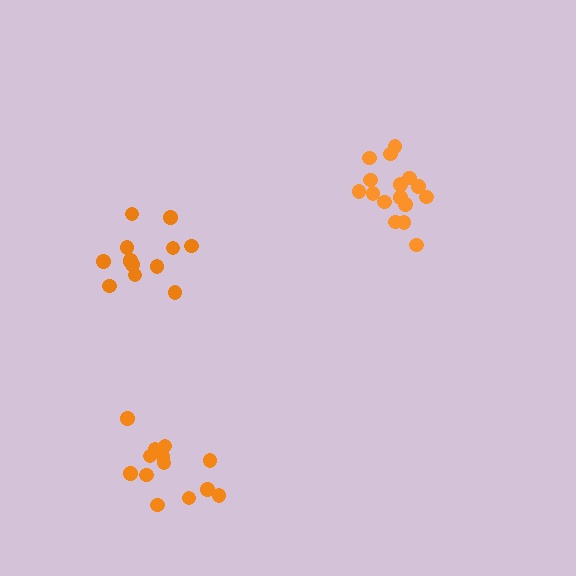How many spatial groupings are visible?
There are 3 spatial groupings.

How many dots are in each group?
Group 1: 13 dots, Group 2: 16 dots, Group 3: 13 dots (42 total).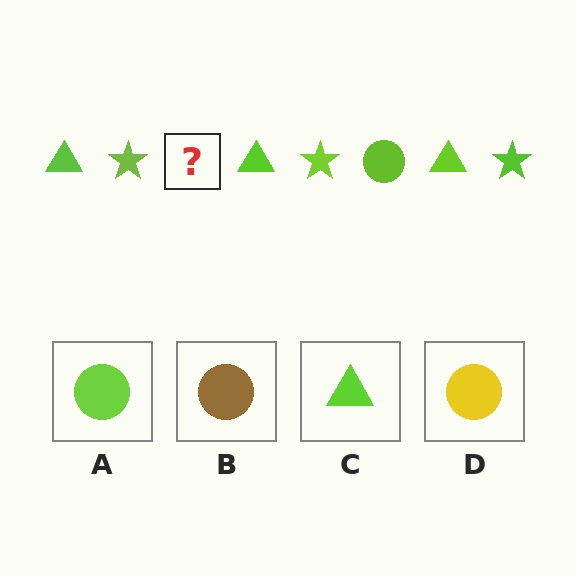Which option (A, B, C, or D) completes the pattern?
A.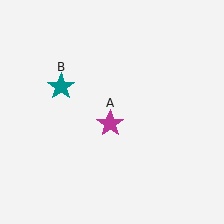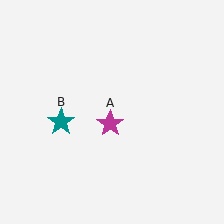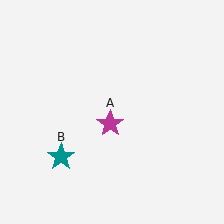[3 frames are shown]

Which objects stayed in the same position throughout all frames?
Magenta star (object A) remained stationary.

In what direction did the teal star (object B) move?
The teal star (object B) moved down.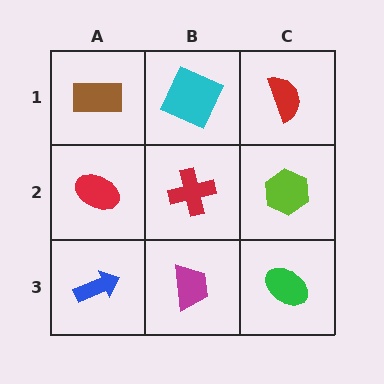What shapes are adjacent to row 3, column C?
A lime hexagon (row 2, column C), a magenta trapezoid (row 3, column B).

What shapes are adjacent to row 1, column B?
A red cross (row 2, column B), a brown rectangle (row 1, column A), a red semicircle (row 1, column C).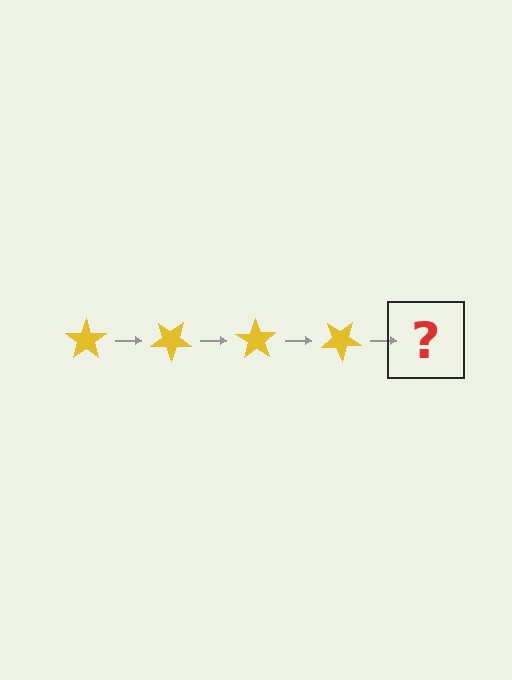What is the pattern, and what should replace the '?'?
The pattern is that the star rotates 35 degrees each step. The '?' should be a yellow star rotated 140 degrees.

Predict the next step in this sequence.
The next step is a yellow star rotated 140 degrees.